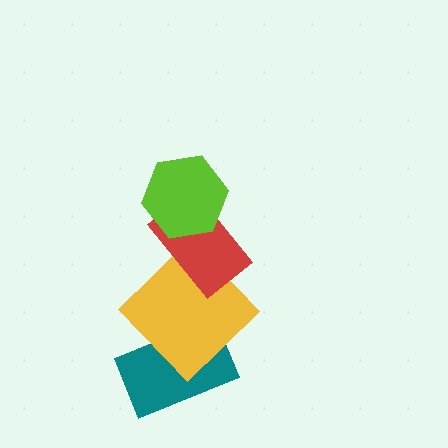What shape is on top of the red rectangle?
The lime hexagon is on top of the red rectangle.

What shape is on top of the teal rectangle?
The yellow diamond is on top of the teal rectangle.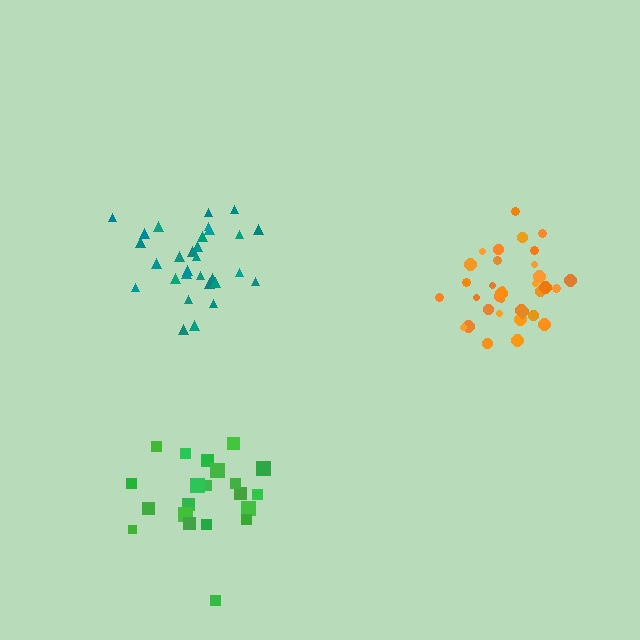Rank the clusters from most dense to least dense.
teal, orange, green.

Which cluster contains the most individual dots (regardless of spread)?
Orange (35).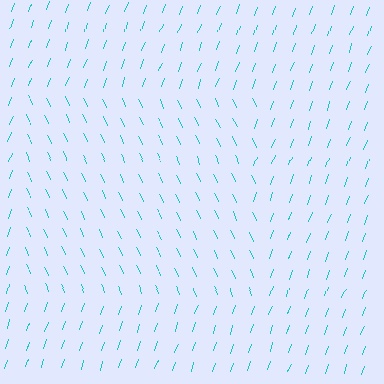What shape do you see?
I see a rectangle.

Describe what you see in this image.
The image is filled with small cyan line segments. A rectangle region in the image has lines oriented differently from the surrounding lines, creating a visible texture boundary.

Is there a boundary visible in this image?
Yes, there is a texture boundary formed by a change in line orientation.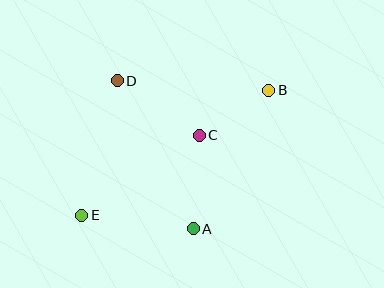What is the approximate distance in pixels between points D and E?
The distance between D and E is approximately 139 pixels.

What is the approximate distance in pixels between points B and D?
The distance between B and D is approximately 152 pixels.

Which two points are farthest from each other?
Points B and E are farthest from each other.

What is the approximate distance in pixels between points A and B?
The distance between A and B is approximately 158 pixels.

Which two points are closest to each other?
Points B and C are closest to each other.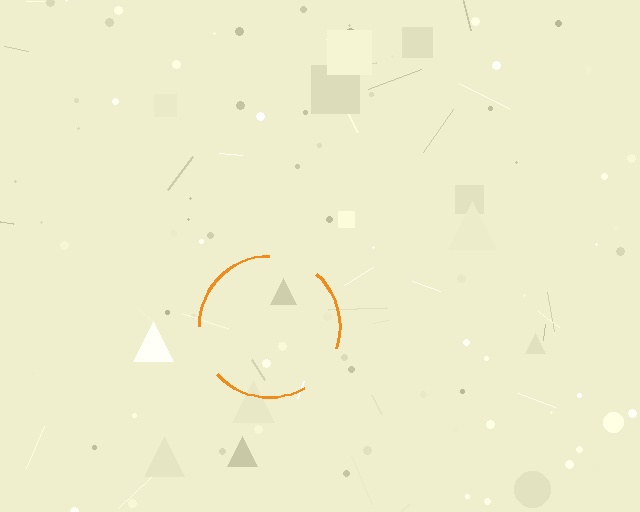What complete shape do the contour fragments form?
The contour fragments form a circle.